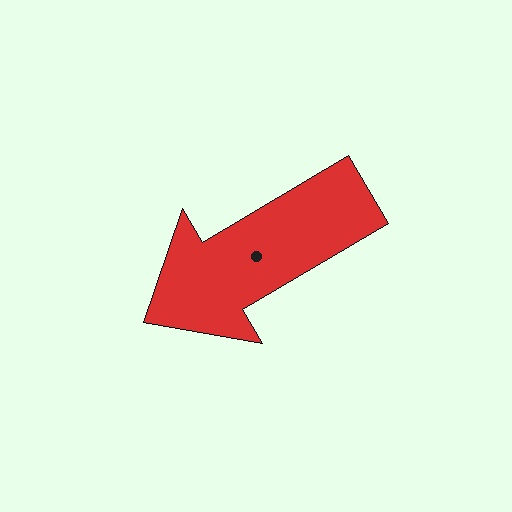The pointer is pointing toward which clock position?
Roughly 8 o'clock.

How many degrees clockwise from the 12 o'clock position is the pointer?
Approximately 239 degrees.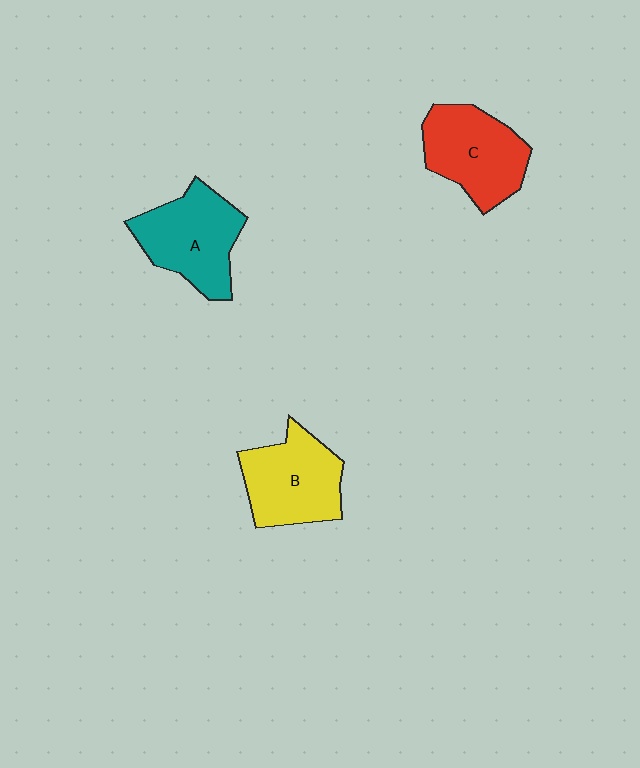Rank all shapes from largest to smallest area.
From largest to smallest: A (teal), C (red), B (yellow).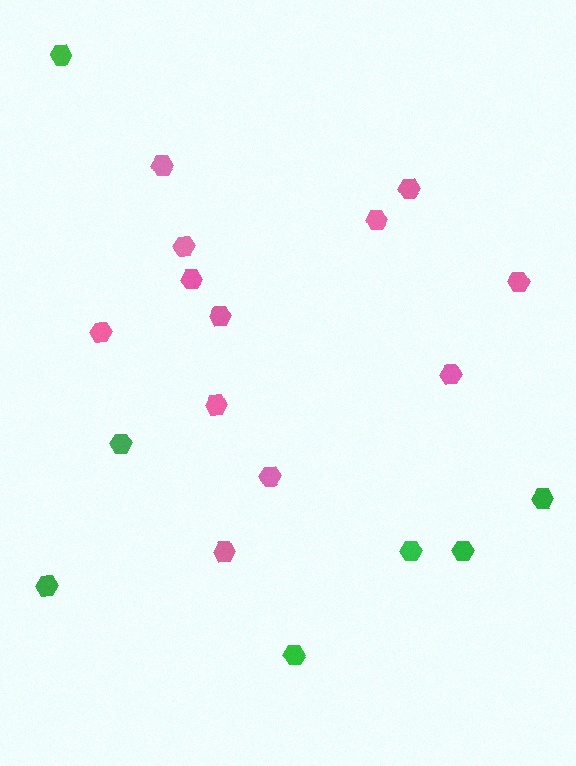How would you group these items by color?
There are 2 groups: one group of green hexagons (7) and one group of pink hexagons (12).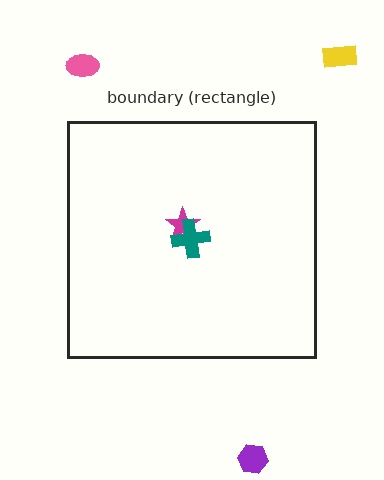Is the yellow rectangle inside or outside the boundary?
Outside.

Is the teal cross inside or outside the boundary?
Inside.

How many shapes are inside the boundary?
2 inside, 3 outside.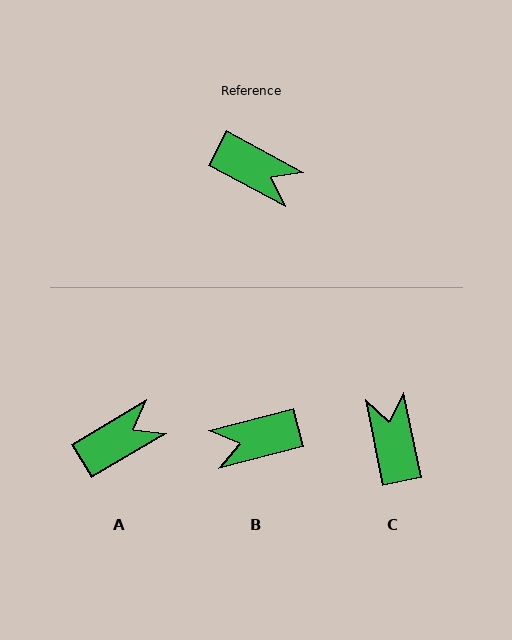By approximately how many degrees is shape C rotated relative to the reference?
Approximately 130 degrees counter-clockwise.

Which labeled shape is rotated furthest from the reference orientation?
B, about 137 degrees away.